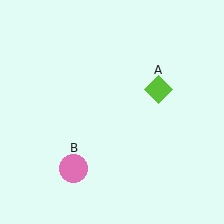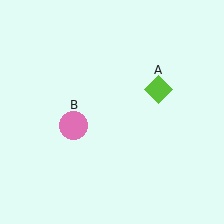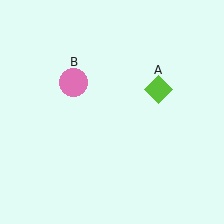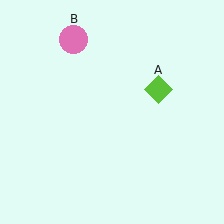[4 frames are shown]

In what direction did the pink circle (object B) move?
The pink circle (object B) moved up.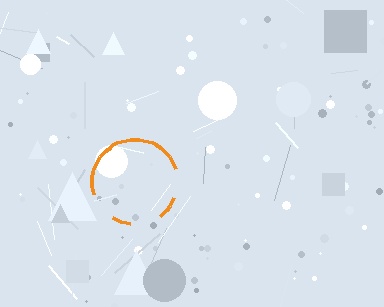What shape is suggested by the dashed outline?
The dashed outline suggests a circle.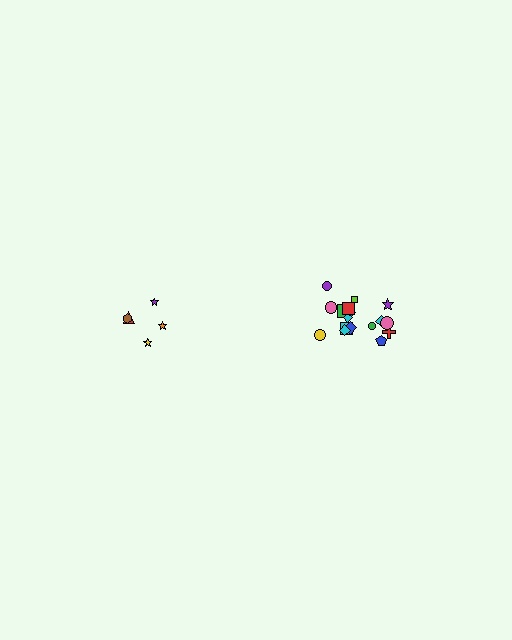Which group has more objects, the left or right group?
The right group.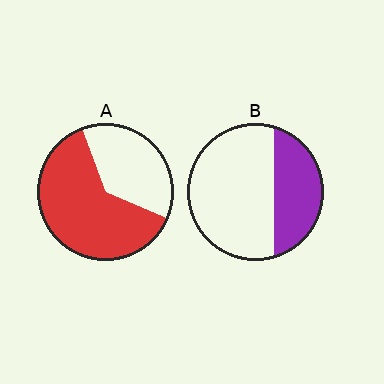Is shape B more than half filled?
No.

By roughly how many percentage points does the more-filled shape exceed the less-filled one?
By roughly 30 percentage points (A over B).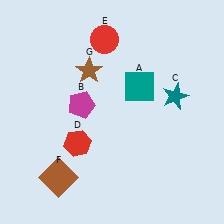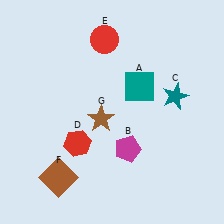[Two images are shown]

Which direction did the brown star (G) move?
The brown star (G) moved down.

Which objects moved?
The objects that moved are: the magenta pentagon (B), the brown star (G).